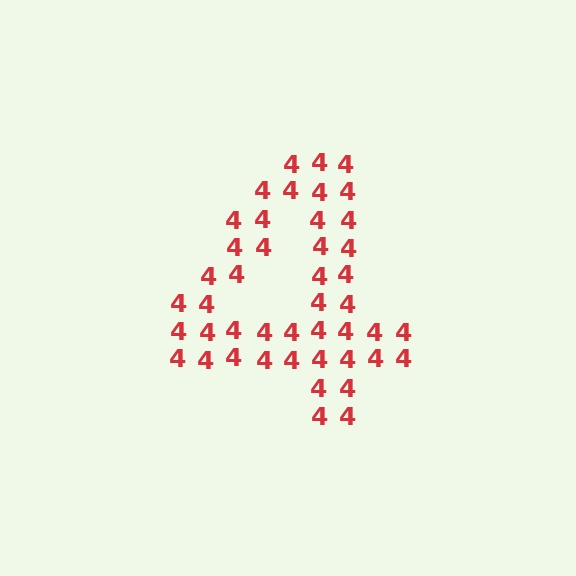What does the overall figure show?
The overall figure shows the digit 4.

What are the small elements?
The small elements are digit 4's.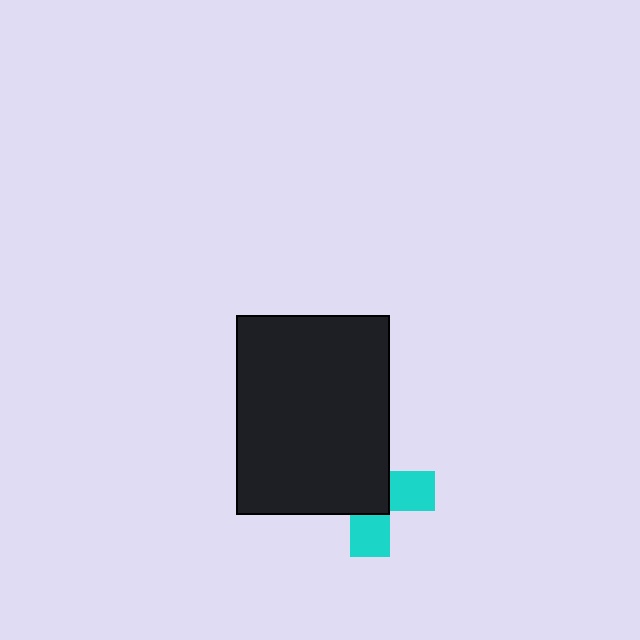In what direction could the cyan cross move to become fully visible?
The cyan cross could move toward the lower-right. That would shift it out from behind the black rectangle entirely.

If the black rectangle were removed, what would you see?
You would see the complete cyan cross.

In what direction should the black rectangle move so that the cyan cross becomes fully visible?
The black rectangle should move toward the upper-left. That is the shortest direction to clear the overlap and leave the cyan cross fully visible.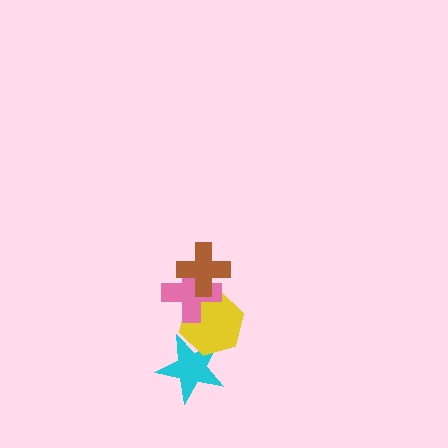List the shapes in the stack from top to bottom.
From top to bottom: the brown cross, the pink cross, the yellow hexagon, the cyan star.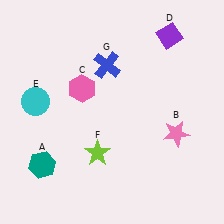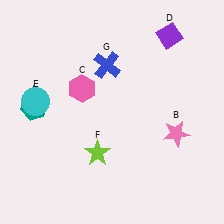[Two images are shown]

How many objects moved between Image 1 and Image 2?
1 object moved between the two images.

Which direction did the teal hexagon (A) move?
The teal hexagon (A) moved up.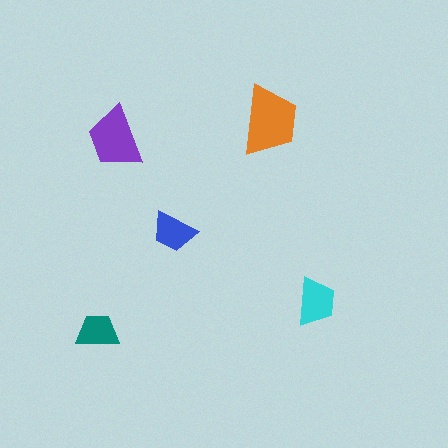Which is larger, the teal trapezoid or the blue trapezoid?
The blue one.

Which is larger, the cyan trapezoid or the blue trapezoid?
The cyan one.